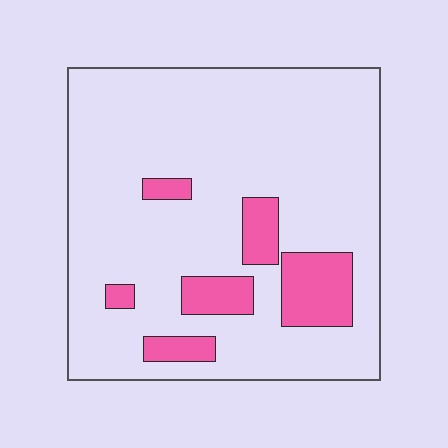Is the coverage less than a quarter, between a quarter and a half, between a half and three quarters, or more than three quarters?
Less than a quarter.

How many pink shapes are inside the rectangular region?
6.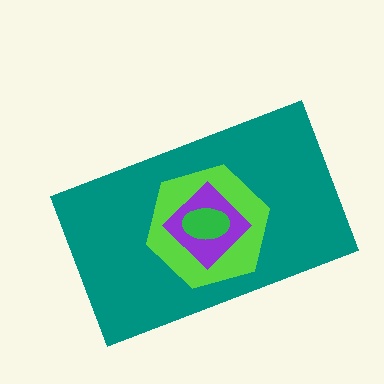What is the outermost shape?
The teal rectangle.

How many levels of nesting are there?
4.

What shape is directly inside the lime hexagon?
The purple diamond.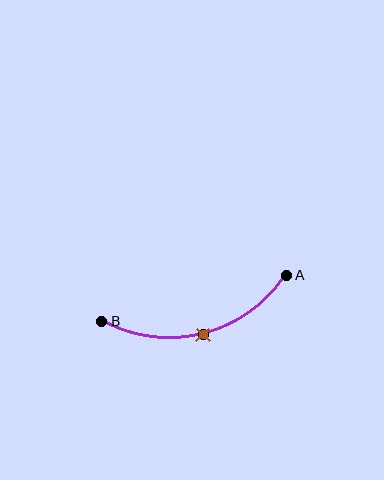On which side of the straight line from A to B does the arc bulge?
The arc bulges below the straight line connecting A and B.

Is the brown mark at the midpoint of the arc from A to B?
Yes. The brown mark lies on the arc at equal arc-length from both A and B — it is the arc midpoint.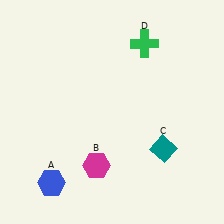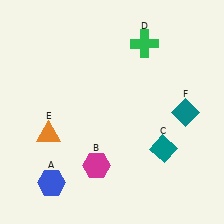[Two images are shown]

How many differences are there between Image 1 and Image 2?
There are 2 differences between the two images.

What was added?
An orange triangle (E), a teal diamond (F) were added in Image 2.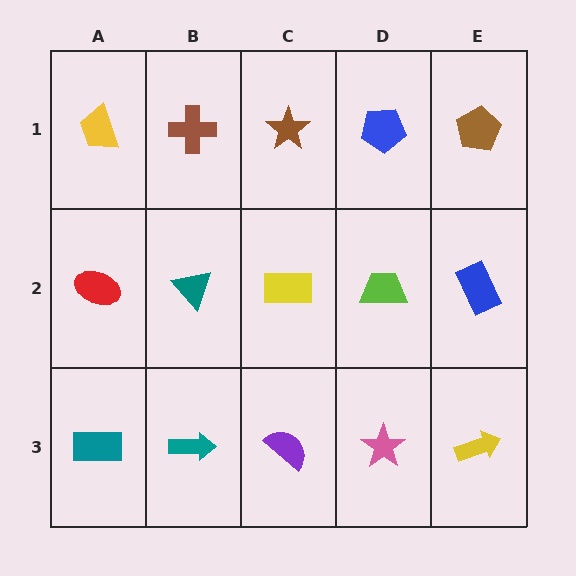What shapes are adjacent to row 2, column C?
A brown star (row 1, column C), a purple semicircle (row 3, column C), a teal triangle (row 2, column B), a lime trapezoid (row 2, column D).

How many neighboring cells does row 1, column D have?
3.